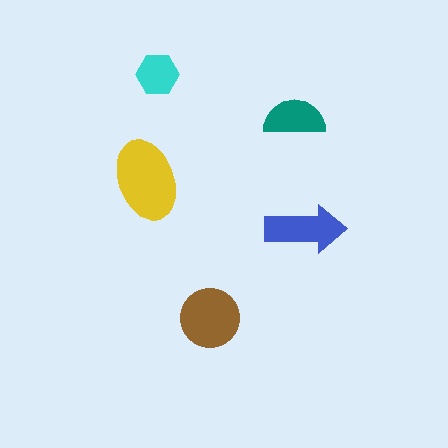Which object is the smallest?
The cyan hexagon.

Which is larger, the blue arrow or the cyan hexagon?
The blue arrow.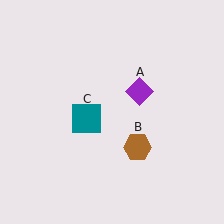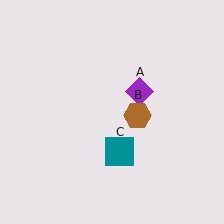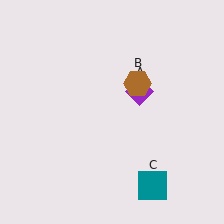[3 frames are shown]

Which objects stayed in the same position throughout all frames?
Purple diamond (object A) remained stationary.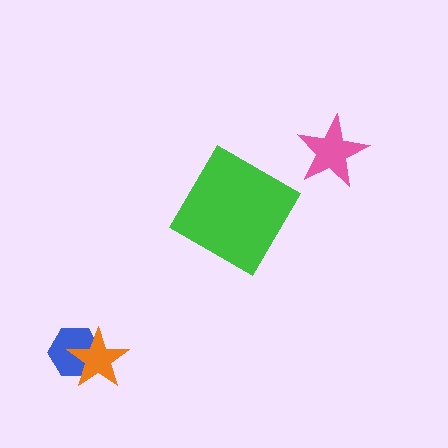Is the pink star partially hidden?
No, no other shape covers it.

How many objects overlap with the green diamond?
0 objects overlap with the green diamond.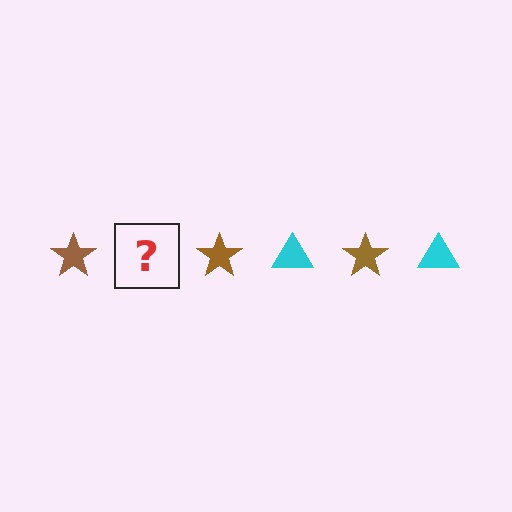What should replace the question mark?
The question mark should be replaced with a cyan triangle.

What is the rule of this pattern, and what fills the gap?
The rule is that the pattern alternates between brown star and cyan triangle. The gap should be filled with a cyan triangle.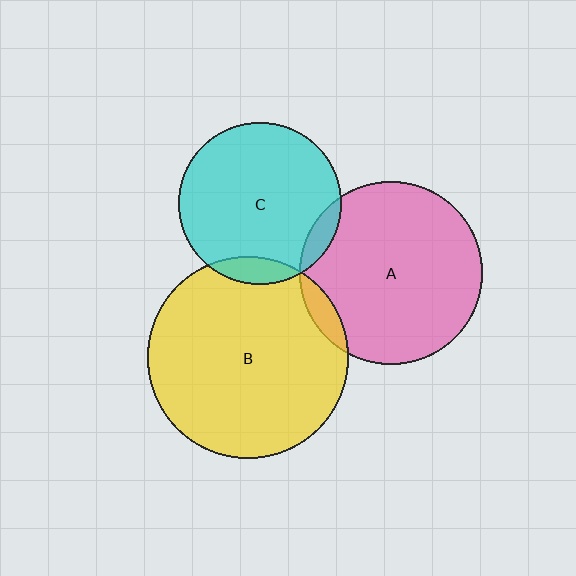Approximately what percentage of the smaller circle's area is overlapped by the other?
Approximately 5%.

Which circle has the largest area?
Circle B (yellow).